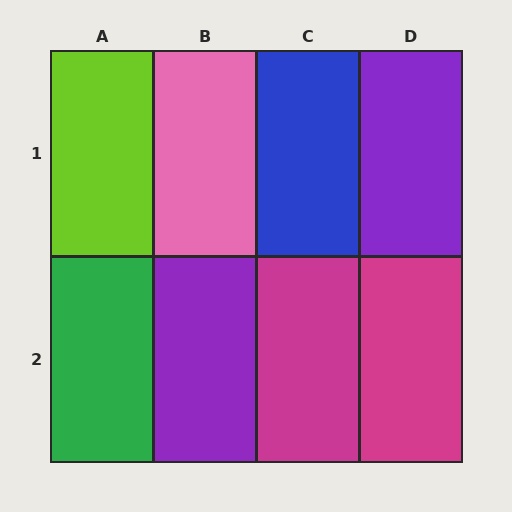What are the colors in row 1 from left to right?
Lime, pink, blue, purple.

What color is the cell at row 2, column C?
Magenta.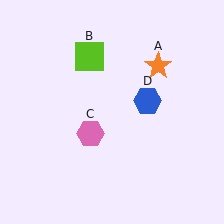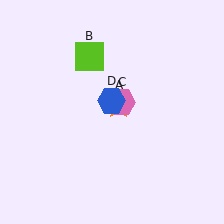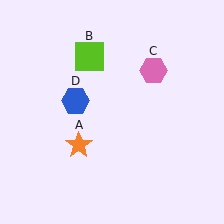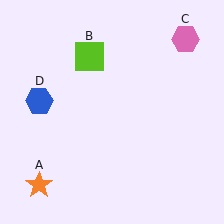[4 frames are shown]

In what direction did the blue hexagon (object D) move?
The blue hexagon (object D) moved left.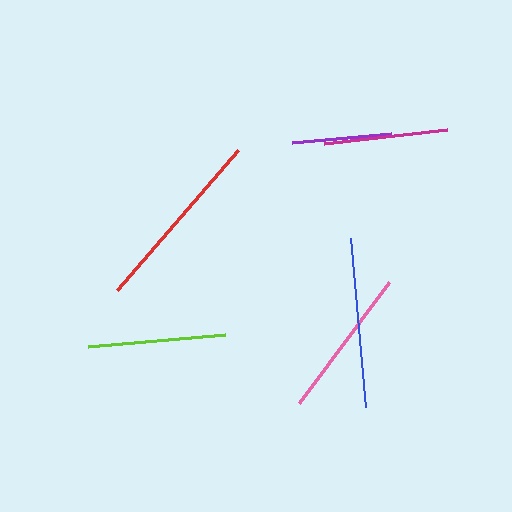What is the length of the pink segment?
The pink segment is approximately 151 pixels long.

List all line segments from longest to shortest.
From longest to shortest: red, blue, pink, lime, magenta, purple.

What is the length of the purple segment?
The purple segment is approximately 99 pixels long.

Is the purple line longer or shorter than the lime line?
The lime line is longer than the purple line.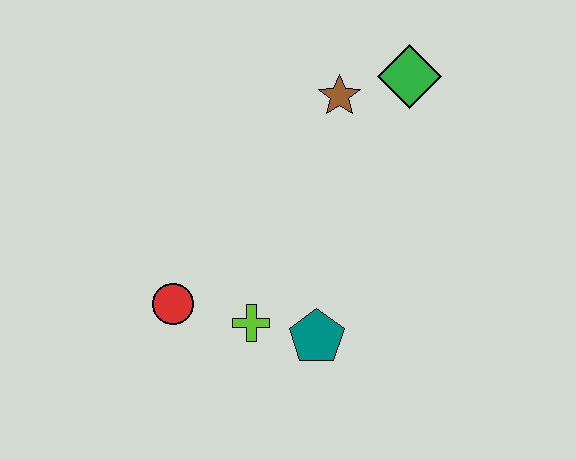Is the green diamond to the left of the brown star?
No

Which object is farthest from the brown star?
The red circle is farthest from the brown star.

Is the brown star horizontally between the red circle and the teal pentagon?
No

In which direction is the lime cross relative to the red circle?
The lime cross is to the right of the red circle.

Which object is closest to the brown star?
The green diamond is closest to the brown star.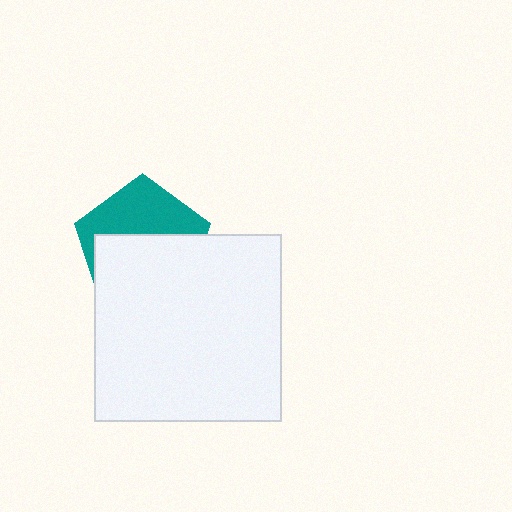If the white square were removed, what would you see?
You would see the complete teal pentagon.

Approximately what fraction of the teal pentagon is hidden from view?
Roughly 58% of the teal pentagon is hidden behind the white square.